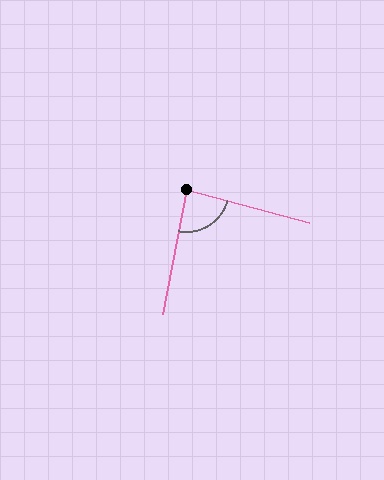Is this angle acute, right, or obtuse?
It is approximately a right angle.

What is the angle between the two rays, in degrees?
Approximately 86 degrees.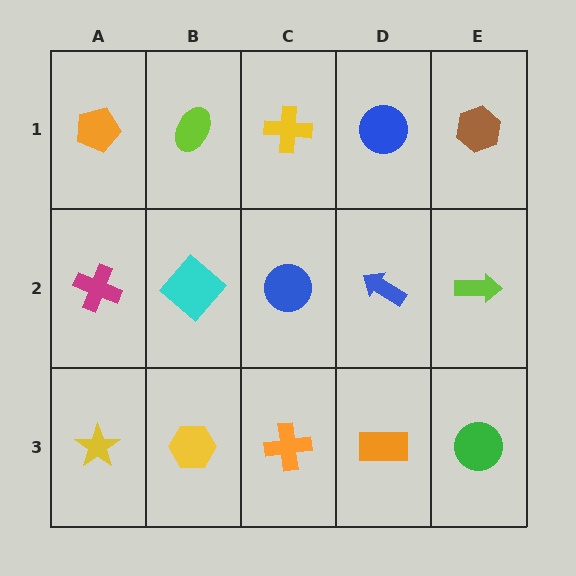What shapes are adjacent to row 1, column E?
A lime arrow (row 2, column E), a blue circle (row 1, column D).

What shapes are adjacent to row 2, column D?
A blue circle (row 1, column D), an orange rectangle (row 3, column D), a blue circle (row 2, column C), a lime arrow (row 2, column E).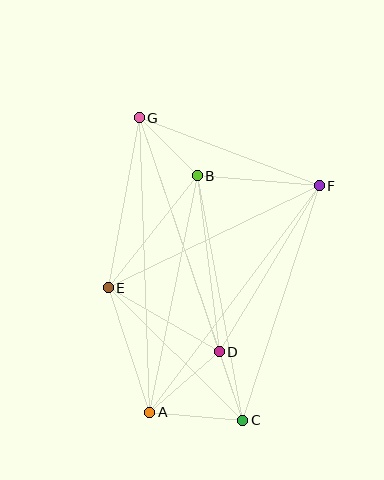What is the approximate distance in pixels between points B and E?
The distance between B and E is approximately 143 pixels.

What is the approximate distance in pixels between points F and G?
The distance between F and G is approximately 192 pixels.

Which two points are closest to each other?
Points C and D are closest to each other.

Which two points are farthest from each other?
Points C and G are farthest from each other.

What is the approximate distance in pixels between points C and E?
The distance between C and E is approximately 188 pixels.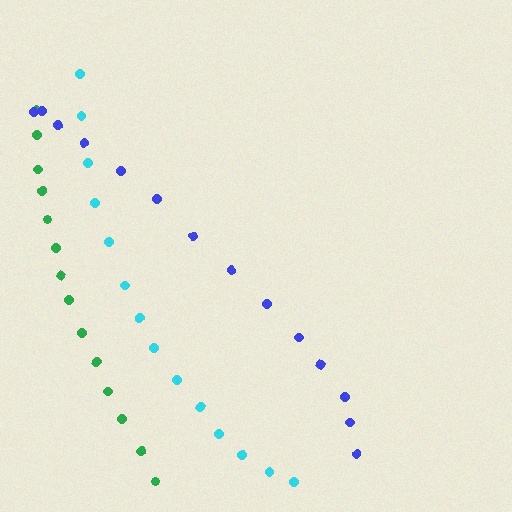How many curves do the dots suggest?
There are 3 distinct paths.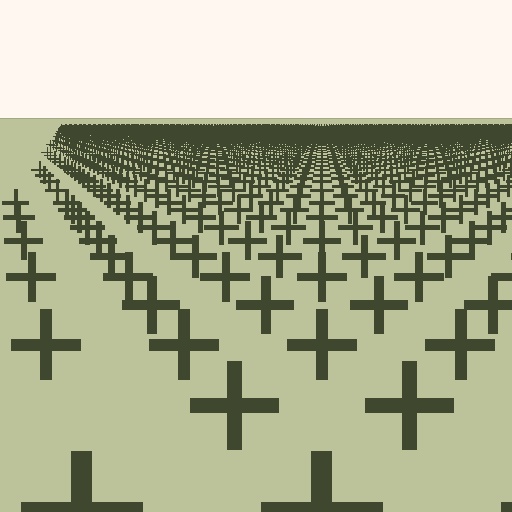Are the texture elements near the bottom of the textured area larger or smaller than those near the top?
Larger. Near the bottom, elements are closer to the viewer and appear at a bigger on-screen size.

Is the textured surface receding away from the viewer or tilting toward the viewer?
The surface is receding away from the viewer. Texture elements get smaller and denser toward the top.